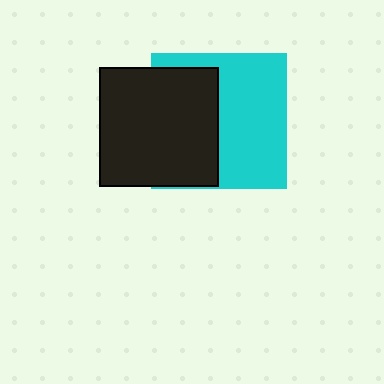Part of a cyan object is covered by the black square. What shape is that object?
It is a square.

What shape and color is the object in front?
The object in front is a black square.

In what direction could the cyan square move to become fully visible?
The cyan square could move right. That would shift it out from behind the black square entirely.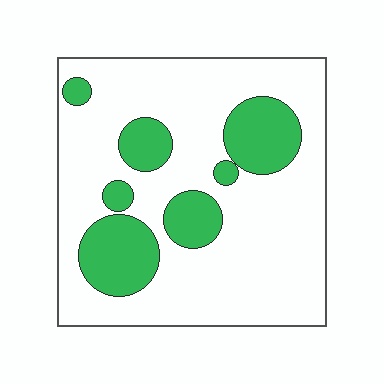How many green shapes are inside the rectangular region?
7.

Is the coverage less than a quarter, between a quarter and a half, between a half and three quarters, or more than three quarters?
Less than a quarter.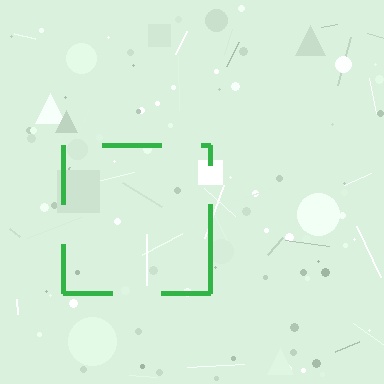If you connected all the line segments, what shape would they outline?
They would outline a square.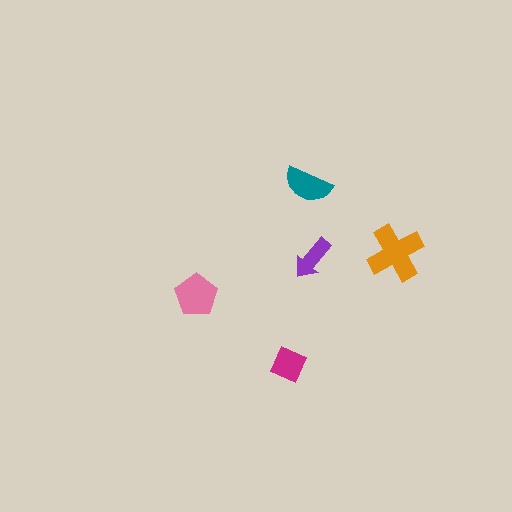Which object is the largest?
The orange cross.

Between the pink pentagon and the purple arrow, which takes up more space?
The pink pentagon.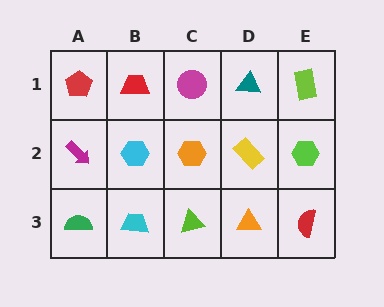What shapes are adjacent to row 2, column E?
A lime rectangle (row 1, column E), a red semicircle (row 3, column E), a yellow rectangle (row 2, column D).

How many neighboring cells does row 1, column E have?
2.